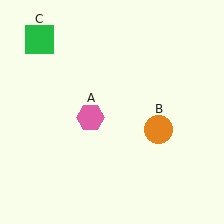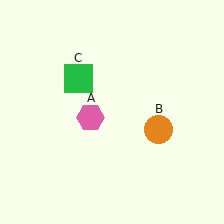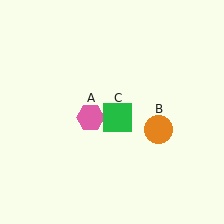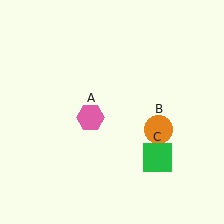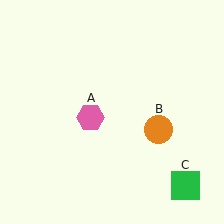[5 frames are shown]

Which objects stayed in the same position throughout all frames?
Pink hexagon (object A) and orange circle (object B) remained stationary.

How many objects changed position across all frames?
1 object changed position: green square (object C).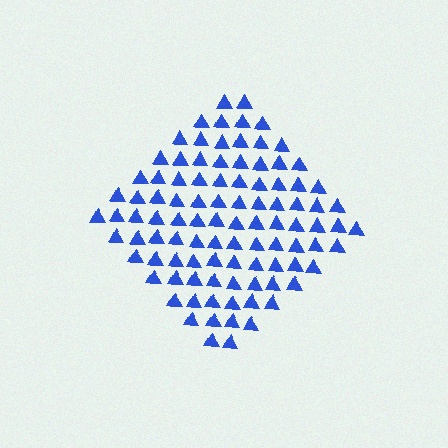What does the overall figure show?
The overall figure shows a diamond.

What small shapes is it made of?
It is made of small triangles.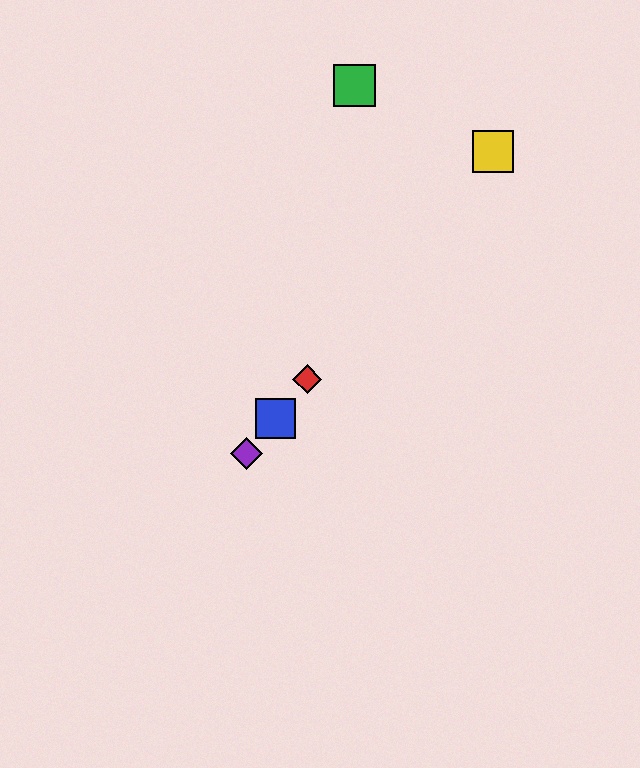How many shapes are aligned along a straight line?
4 shapes (the red diamond, the blue square, the yellow square, the purple diamond) are aligned along a straight line.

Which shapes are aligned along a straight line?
The red diamond, the blue square, the yellow square, the purple diamond are aligned along a straight line.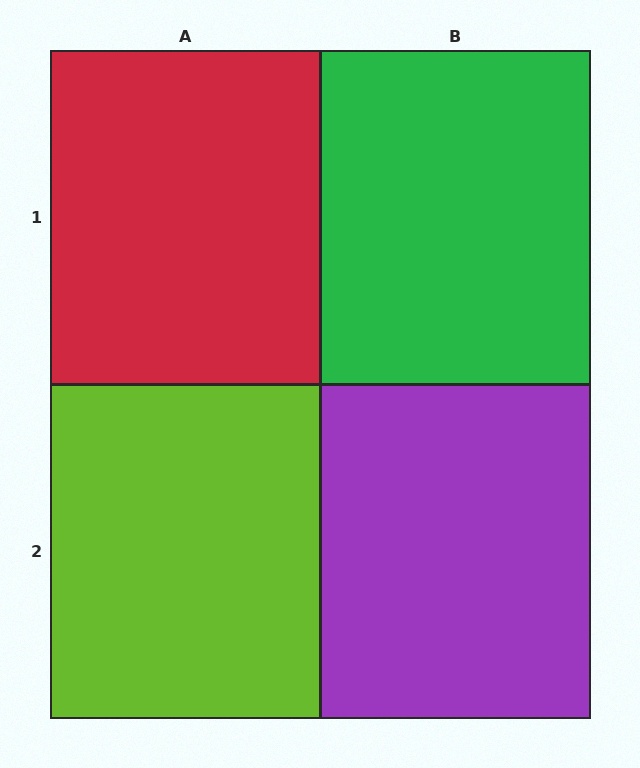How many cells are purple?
1 cell is purple.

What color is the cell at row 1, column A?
Red.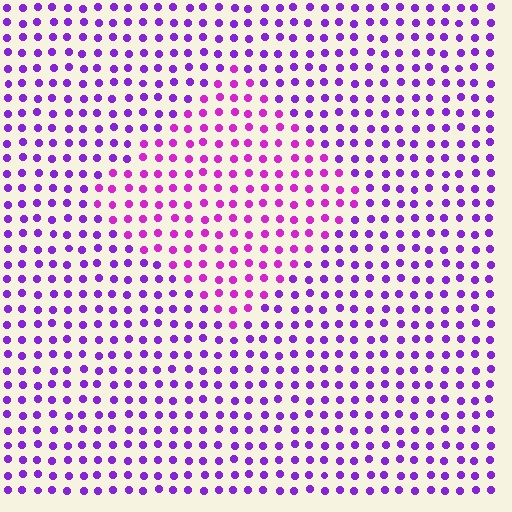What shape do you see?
I see a diamond.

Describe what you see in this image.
The image is filled with small purple elements in a uniform arrangement. A diamond-shaped region is visible where the elements are tinted to a slightly different hue, forming a subtle color boundary.